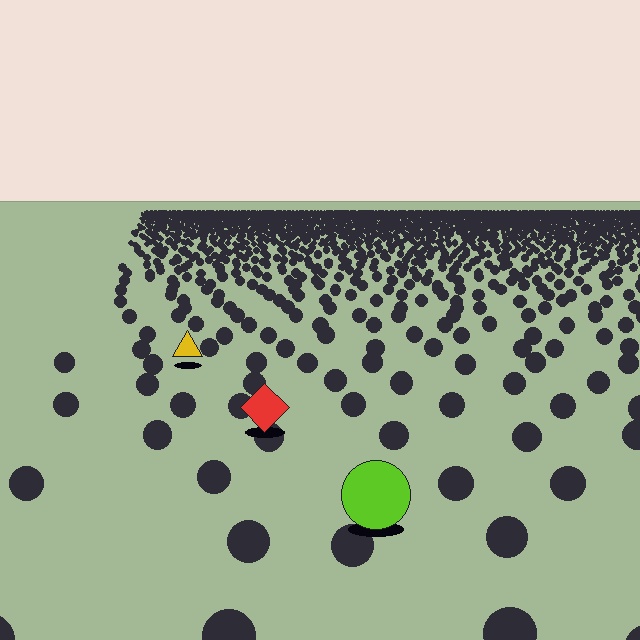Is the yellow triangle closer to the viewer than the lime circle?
No. The lime circle is closer — you can tell from the texture gradient: the ground texture is coarser near it.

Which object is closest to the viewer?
The lime circle is closest. The texture marks near it are larger and more spread out.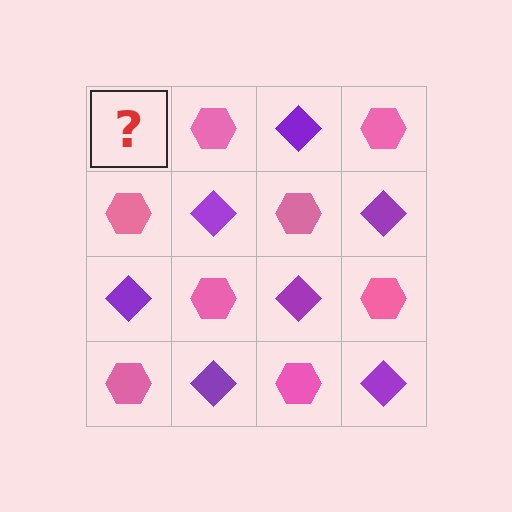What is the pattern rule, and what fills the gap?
The rule is that it alternates purple diamond and pink hexagon in a checkerboard pattern. The gap should be filled with a purple diamond.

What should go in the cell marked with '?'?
The missing cell should contain a purple diamond.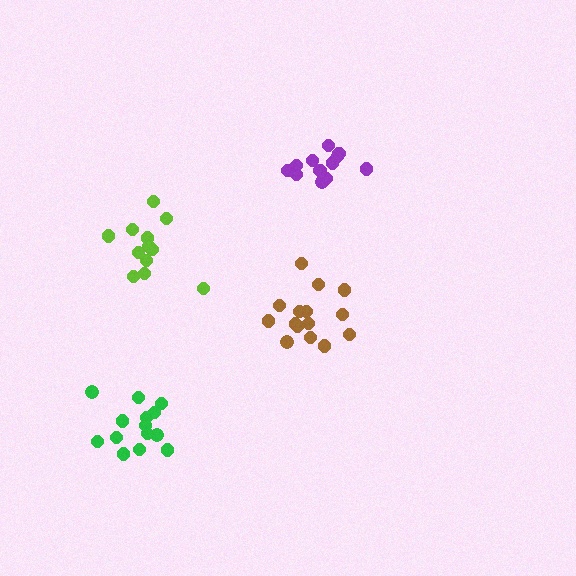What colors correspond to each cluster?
The clusters are colored: purple, green, brown, lime.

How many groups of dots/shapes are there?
There are 4 groups.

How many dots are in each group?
Group 1: 12 dots, Group 2: 14 dots, Group 3: 15 dots, Group 4: 12 dots (53 total).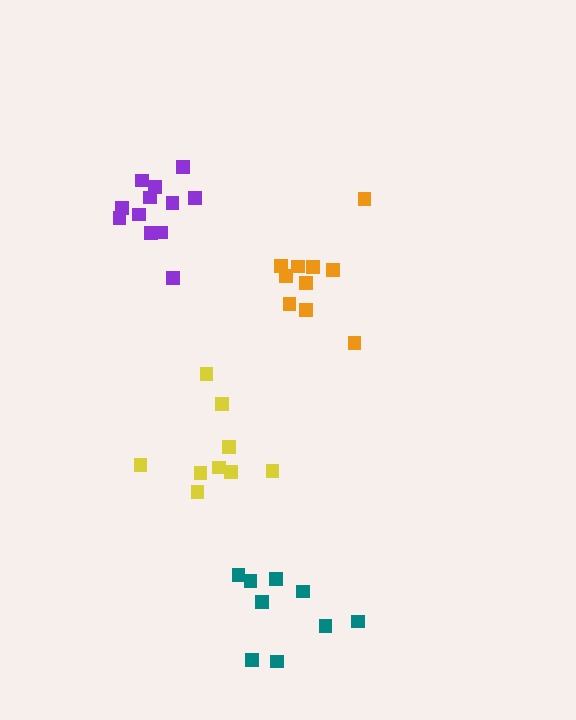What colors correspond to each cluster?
The clusters are colored: yellow, purple, orange, teal.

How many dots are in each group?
Group 1: 9 dots, Group 2: 12 dots, Group 3: 10 dots, Group 4: 9 dots (40 total).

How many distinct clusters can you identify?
There are 4 distinct clusters.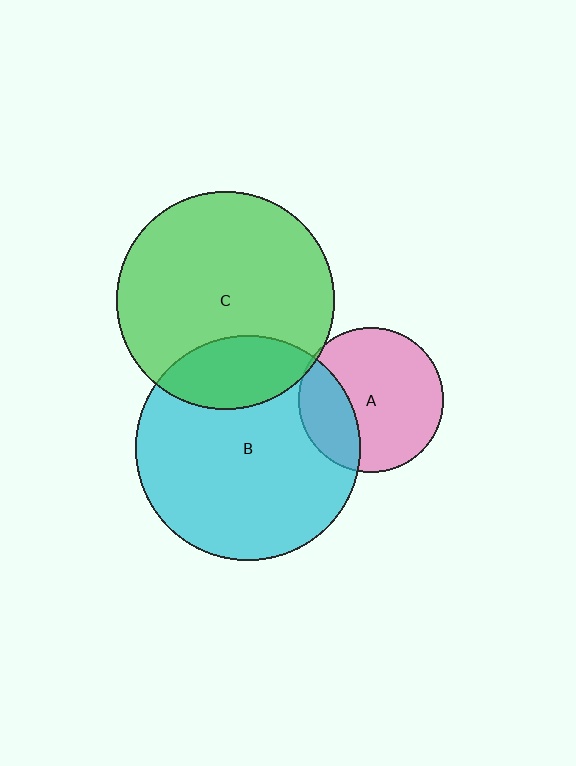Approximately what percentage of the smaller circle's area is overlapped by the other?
Approximately 5%.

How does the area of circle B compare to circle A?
Approximately 2.4 times.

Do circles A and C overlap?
Yes.